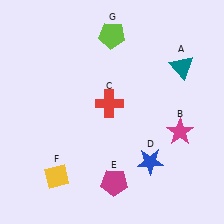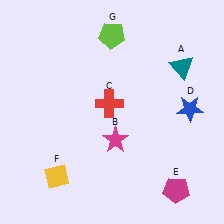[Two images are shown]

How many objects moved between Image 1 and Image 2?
3 objects moved between the two images.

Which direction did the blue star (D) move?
The blue star (D) moved up.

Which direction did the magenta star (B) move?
The magenta star (B) moved left.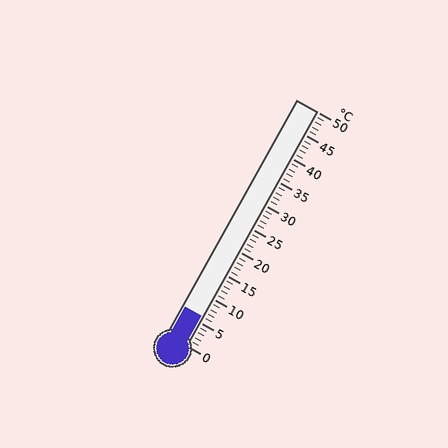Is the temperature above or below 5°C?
The temperature is above 5°C.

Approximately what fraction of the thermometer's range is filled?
The thermometer is filled to approximately 10% of its range.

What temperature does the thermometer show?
The thermometer shows approximately 6°C.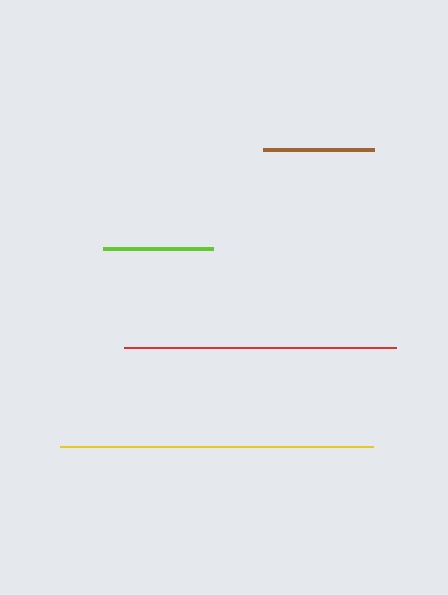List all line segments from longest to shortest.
From longest to shortest: yellow, red, brown, lime.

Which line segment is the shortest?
The lime line is the shortest at approximately 110 pixels.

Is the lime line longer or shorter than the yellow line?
The yellow line is longer than the lime line.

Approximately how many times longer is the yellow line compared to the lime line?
The yellow line is approximately 2.8 times the length of the lime line.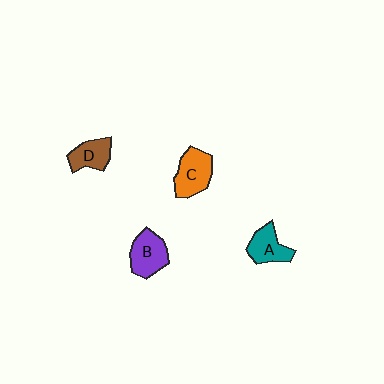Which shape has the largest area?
Shape C (orange).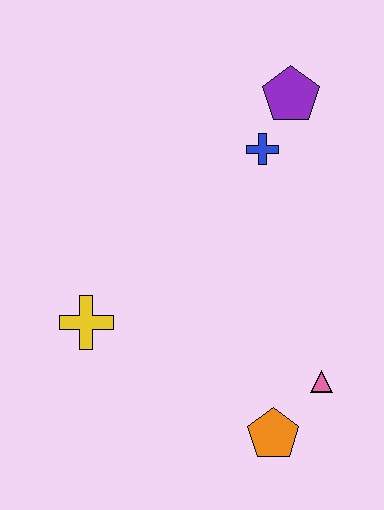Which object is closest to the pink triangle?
The orange pentagon is closest to the pink triangle.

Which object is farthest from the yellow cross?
The purple pentagon is farthest from the yellow cross.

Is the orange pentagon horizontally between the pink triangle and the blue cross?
Yes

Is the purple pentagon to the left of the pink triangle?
Yes